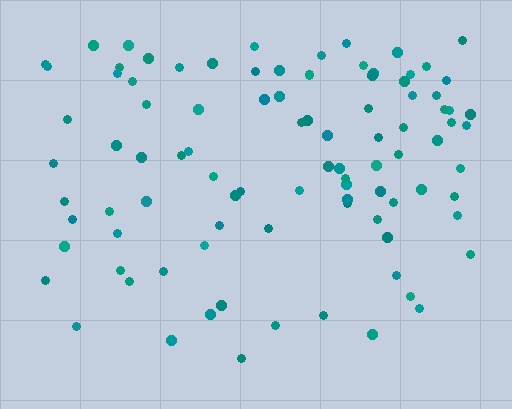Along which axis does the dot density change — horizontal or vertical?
Vertical.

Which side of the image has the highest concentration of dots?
The top.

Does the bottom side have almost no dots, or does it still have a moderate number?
Still a moderate number, just noticeably fewer than the top.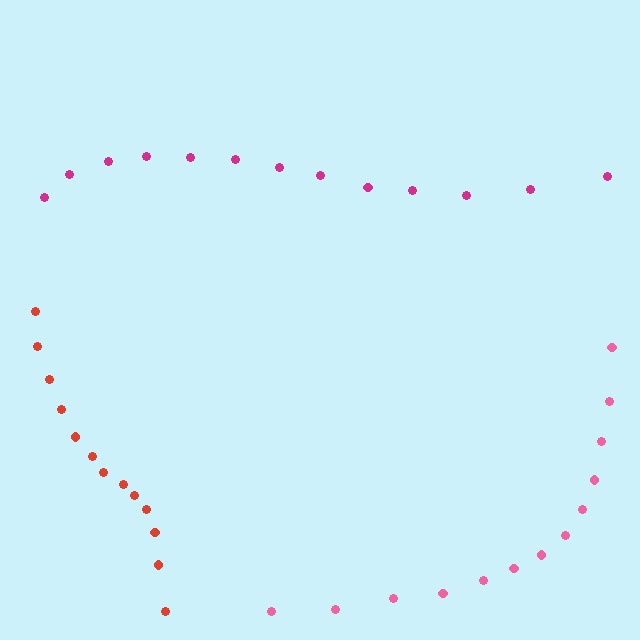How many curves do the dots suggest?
There are 3 distinct paths.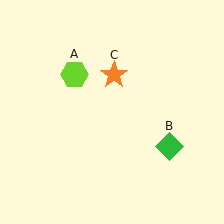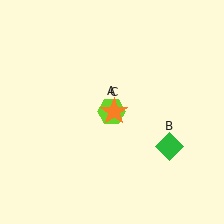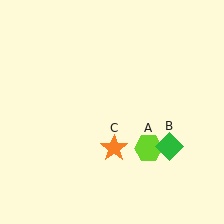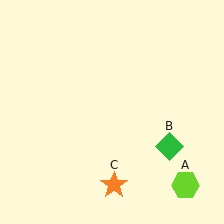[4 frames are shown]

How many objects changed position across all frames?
2 objects changed position: lime hexagon (object A), orange star (object C).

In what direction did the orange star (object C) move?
The orange star (object C) moved down.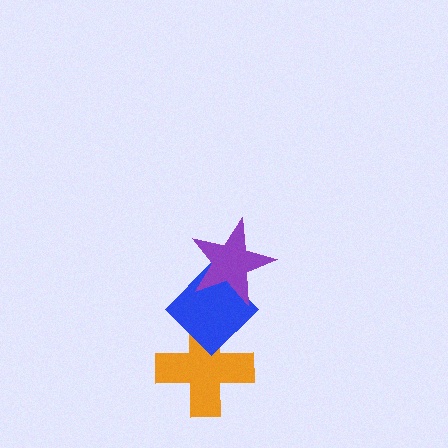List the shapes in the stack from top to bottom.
From top to bottom: the purple star, the blue diamond, the orange cross.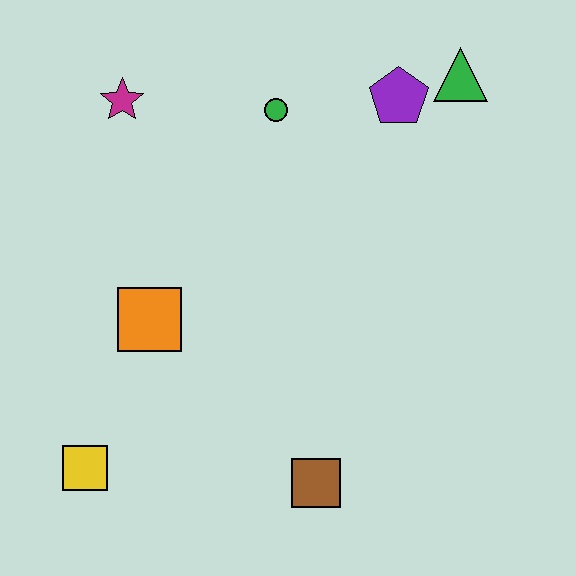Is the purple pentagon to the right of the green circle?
Yes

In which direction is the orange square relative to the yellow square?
The orange square is above the yellow square.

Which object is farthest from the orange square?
The green triangle is farthest from the orange square.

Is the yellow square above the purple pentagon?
No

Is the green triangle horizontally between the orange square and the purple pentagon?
No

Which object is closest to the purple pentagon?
The green triangle is closest to the purple pentagon.